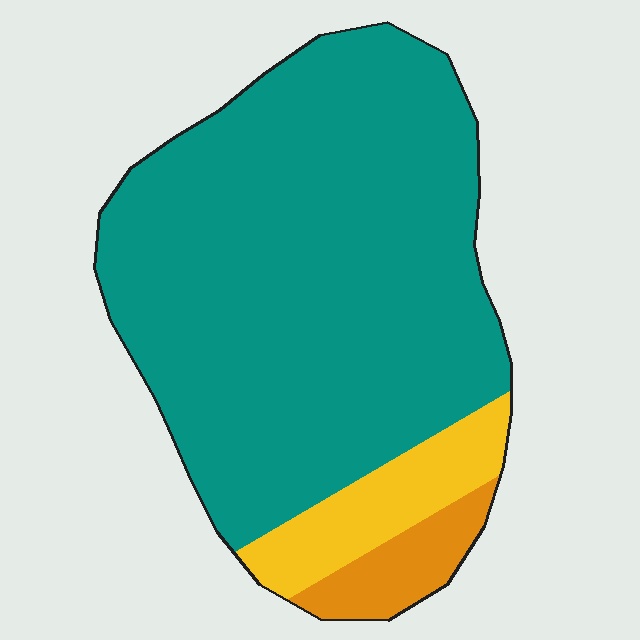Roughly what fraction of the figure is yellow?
Yellow takes up about one tenth (1/10) of the figure.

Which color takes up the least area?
Orange, at roughly 5%.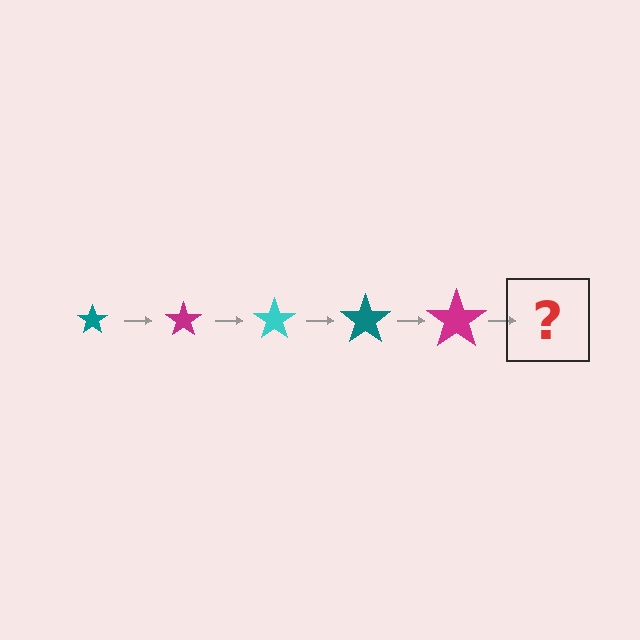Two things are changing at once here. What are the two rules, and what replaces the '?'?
The two rules are that the star grows larger each step and the color cycles through teal, magenta, and cyan. The '?' should be a cyan star, larger than the previous one.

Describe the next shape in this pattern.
It should be a cyan star, larger than the previous one.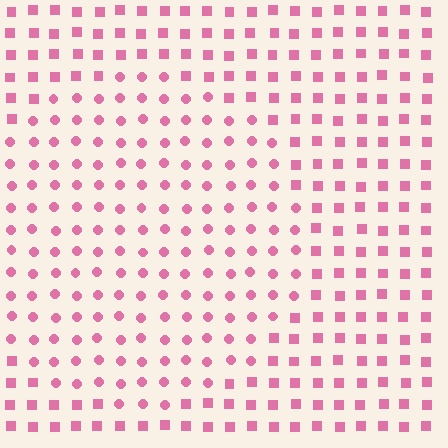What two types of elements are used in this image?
The image uses circles inside the circle region and squares outside it.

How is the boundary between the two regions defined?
The boundary is defined by a change in element shape: circles inside vs. squares outside. All elements share the same color and spacing.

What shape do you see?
I see a circle.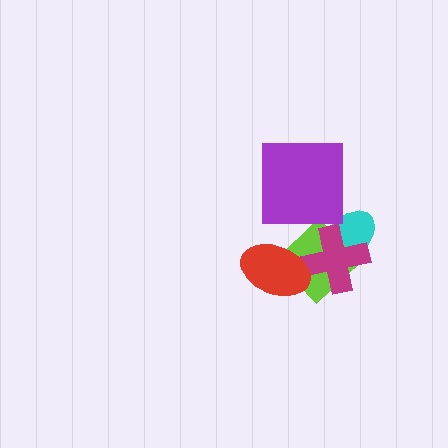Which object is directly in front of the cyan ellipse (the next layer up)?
The lime diamond is directly in front of the cyan ellipse.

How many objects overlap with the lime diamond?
3 objects overlap with the lime diamond.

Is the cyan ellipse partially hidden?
Yes, it is partially covered by another shape.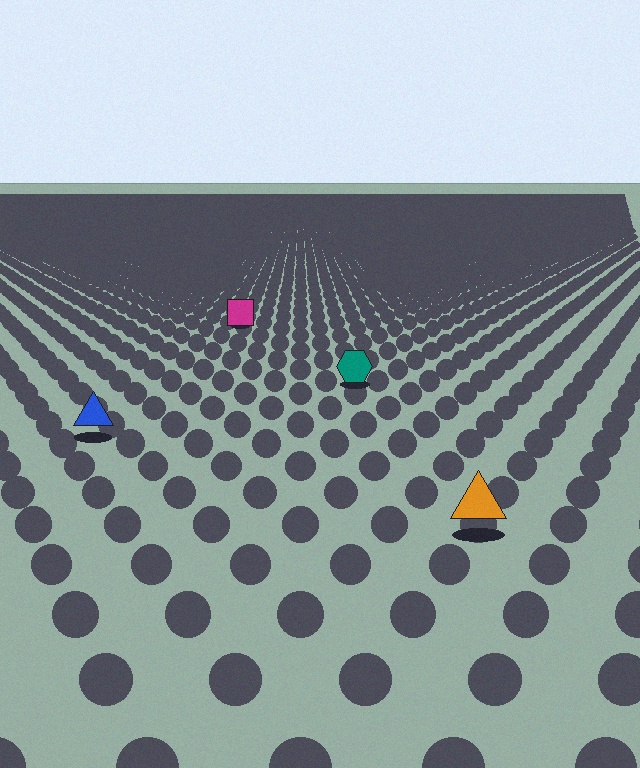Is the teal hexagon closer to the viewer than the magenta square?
Yes. The teal hexagon is closer — you can tell from the texture gradient: the ground texture is coarser near it.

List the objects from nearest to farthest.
From nearest to farthest: the orange triangle, the blue triangle, the teal hexagon, the magenta square.